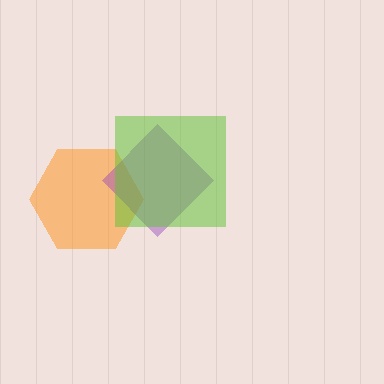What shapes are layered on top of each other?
The layered shapes are: an orange hexagon, a purple diamond, a lime square.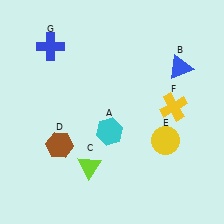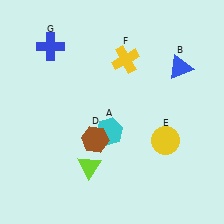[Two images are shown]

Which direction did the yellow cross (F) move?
The yellow cross (F) moved left.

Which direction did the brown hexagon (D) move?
The brown hexagon (D) moved right.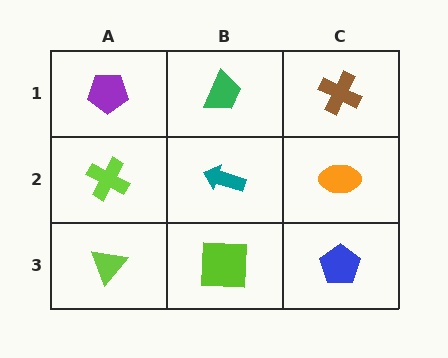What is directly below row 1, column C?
An orange ellipse.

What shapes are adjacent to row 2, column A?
A purple pentagon (row 1, column A), a lime triangle (row 3, column A), a teal arrow (row 2, column B).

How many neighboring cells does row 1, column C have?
2.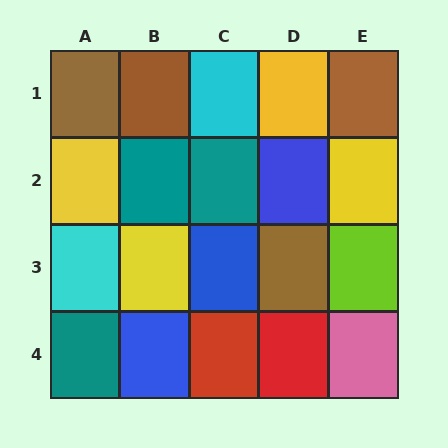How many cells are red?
2 cells are red.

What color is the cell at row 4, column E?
Pink.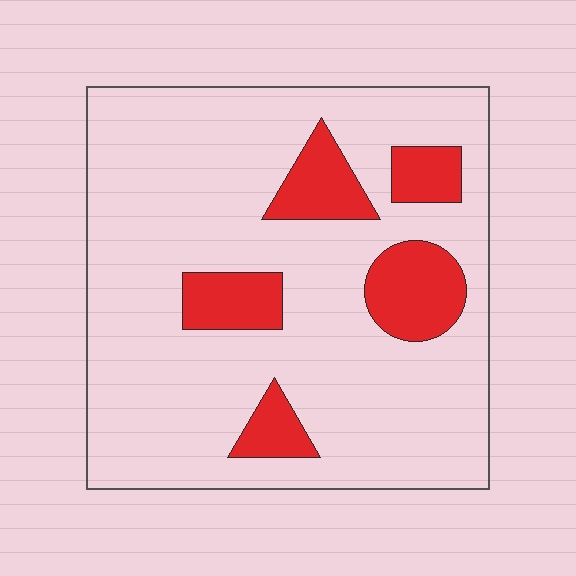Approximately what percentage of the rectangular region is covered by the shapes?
Approximately 15%.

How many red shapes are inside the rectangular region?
5.